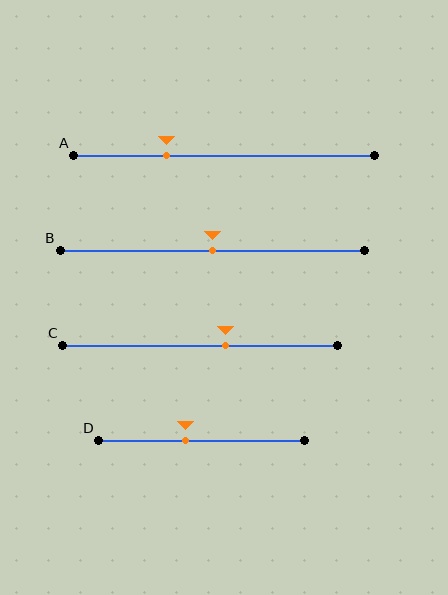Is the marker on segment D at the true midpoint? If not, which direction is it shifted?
No, the marker on segment D is shifted to the left by about 8% of the segment length.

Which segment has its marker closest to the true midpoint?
Segment B has its marker closest to the true midpoint.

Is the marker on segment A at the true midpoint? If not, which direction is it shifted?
No, the marker on segment A is shifted to the left by about 19% of the segment length.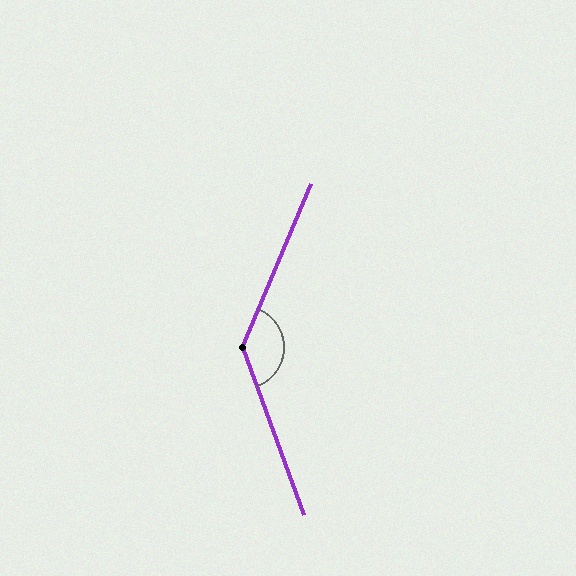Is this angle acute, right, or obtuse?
It is obtuse.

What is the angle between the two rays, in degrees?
Approximately 137 degrees.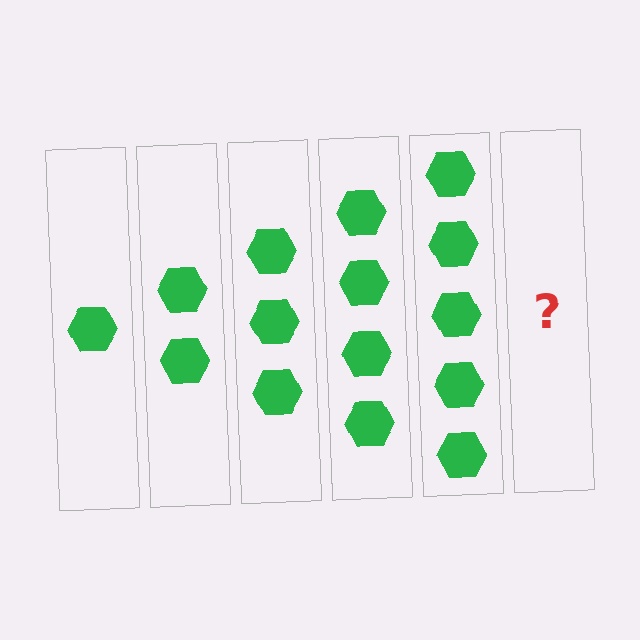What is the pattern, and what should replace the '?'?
The pattern is that each step adds one more hexagon. The '?' should be 6 hexagons.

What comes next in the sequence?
The next element should be 6 hexagons.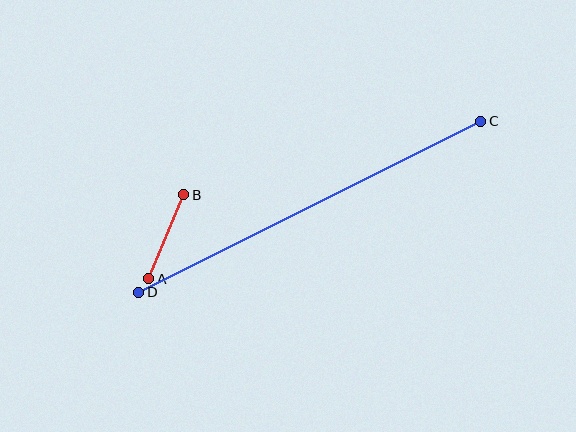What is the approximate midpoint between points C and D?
The midpoint is at approximately (310, 207) pixels.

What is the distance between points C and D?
The distance is approximately 382 pixels.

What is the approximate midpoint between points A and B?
The midpoint is at approximately (166, 237) pixels.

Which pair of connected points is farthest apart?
Points C and D are farthest apart.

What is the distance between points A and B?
The distance is approximately 91 pixels.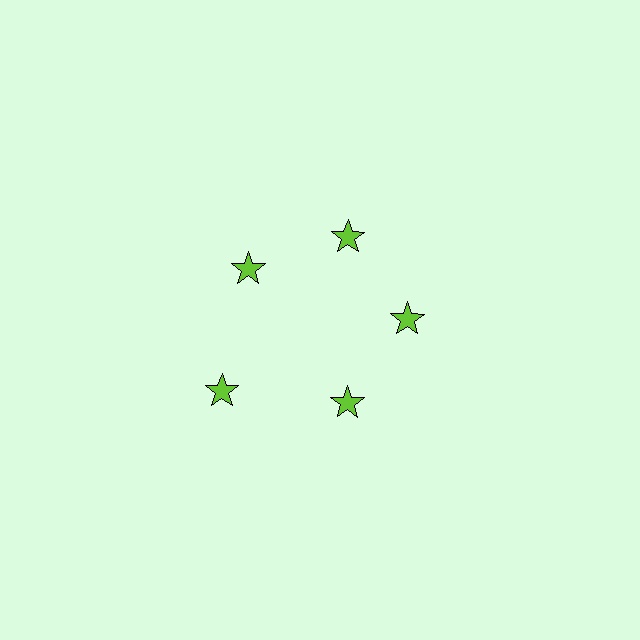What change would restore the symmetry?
The symmetry would be restored by moving it inward, back onto the ring so that all 5 stars sit at equal angles and equal distance from the center.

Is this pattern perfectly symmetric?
No. The 5 lime stars are arranged in a ring, but one element near the 8 o'clock position is pushed outward from the center, breaking the 5-fold rotational symmetry.